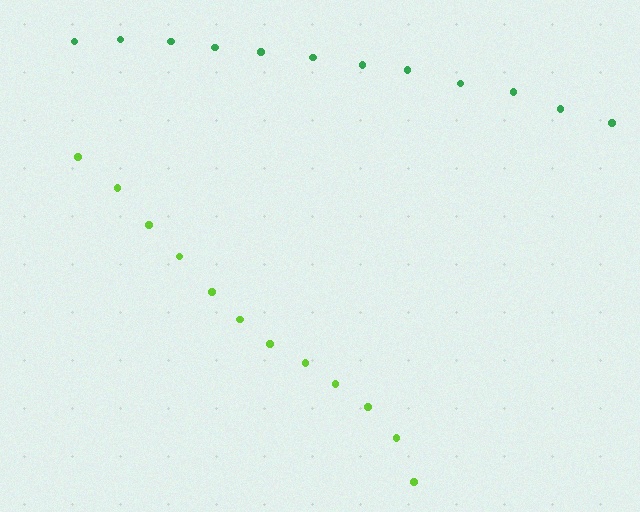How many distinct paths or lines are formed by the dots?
There are 2 distinct paths.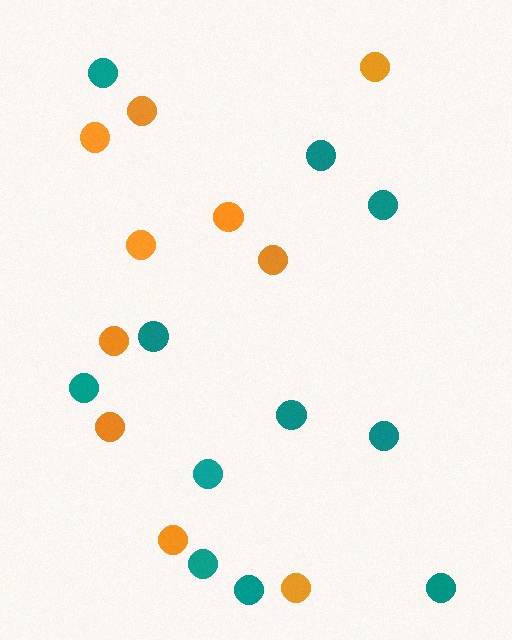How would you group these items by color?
There are 2 groups: one group of teal circles (11) and one group of orange circles (10).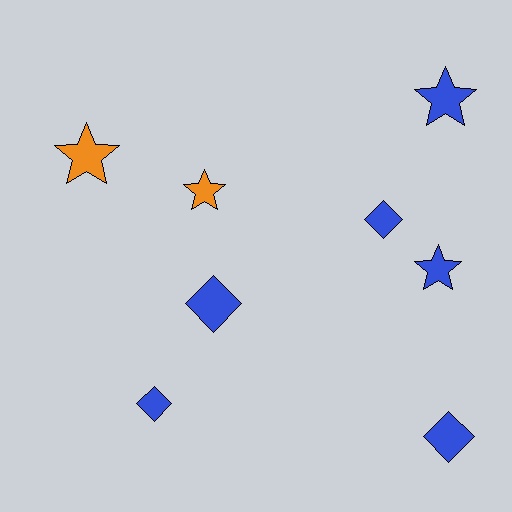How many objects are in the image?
There are 8 objects.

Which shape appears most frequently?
Star, with 4 objects.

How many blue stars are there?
There are 2 blue stars.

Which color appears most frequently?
Blue, with 6 objects.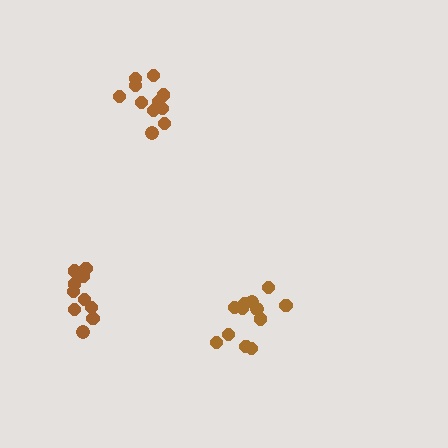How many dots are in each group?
Group 1: 11 dots, Group 2: 12 dots, Group 3: 10 dots (33 total).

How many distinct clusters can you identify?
There are 3 distinct clusters.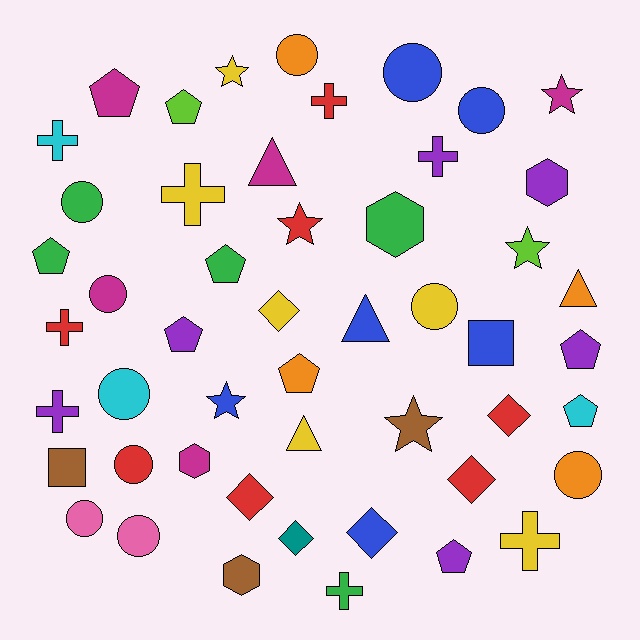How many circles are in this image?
There are 11 circles.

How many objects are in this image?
There are 50 objects.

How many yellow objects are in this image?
There are 6 yellow objects.